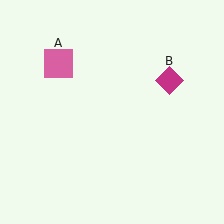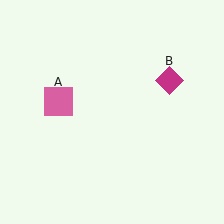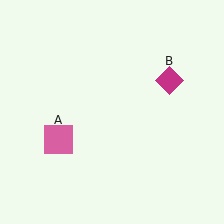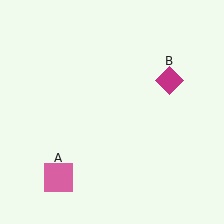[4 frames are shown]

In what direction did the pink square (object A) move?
The pink square (object A) moved down.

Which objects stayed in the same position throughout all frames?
Magenta diamond (object B) remained stationary.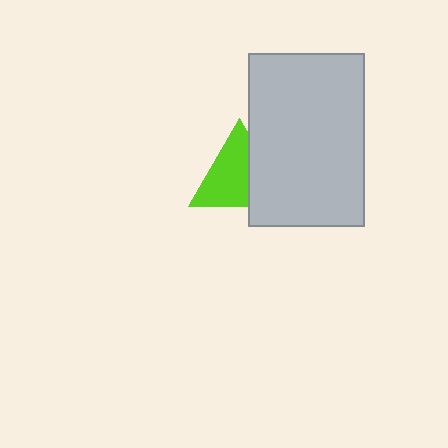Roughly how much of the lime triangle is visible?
About half of it is visible (roughly 64%).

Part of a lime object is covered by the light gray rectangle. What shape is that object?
It is a triangle.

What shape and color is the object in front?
The object in front is a light gray rectangle.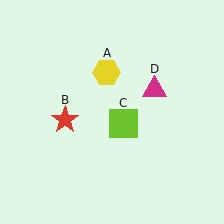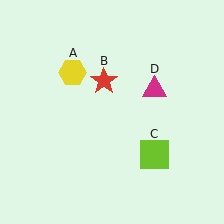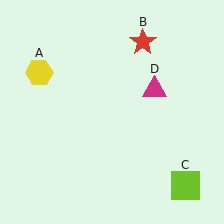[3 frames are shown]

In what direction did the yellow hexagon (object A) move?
The yellow hexagon (object A) moved left.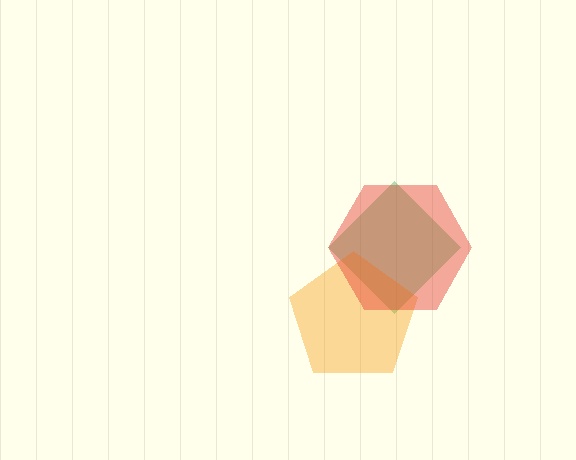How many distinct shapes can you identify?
There are 3 distinct shapes: a green diamond, an orange pentagon, a red hexagon.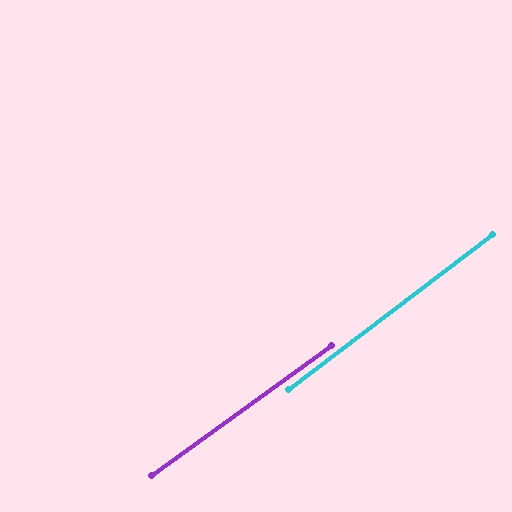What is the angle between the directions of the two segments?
Approximately 1 degree.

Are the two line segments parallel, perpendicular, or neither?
Parallel — their directions differ by only 1.5°.